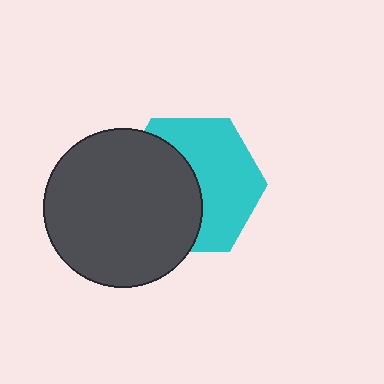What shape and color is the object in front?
The object in front is a dark gray circle.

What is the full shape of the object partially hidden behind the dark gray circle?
The partially hidden object is a cyan hexagon.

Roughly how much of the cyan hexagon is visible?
About half of it is visible (roughly 53%).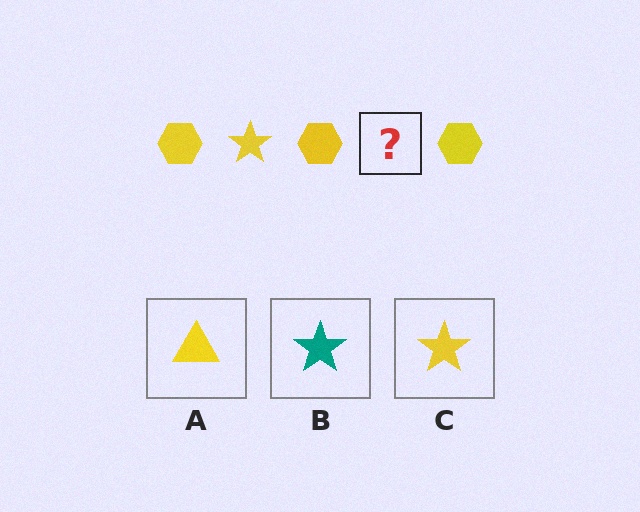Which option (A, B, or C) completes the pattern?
C.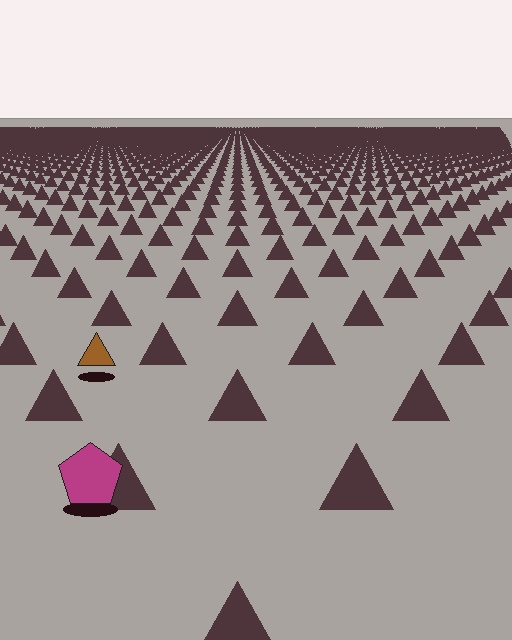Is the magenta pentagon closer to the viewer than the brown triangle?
Yes. The magenta pentagon is closer — you can tell from the texture gradient: the ground texture is coarser near it.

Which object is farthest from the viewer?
The brown triangle is farthest from the viewer. It appears smaller and the ground texture around it is denser.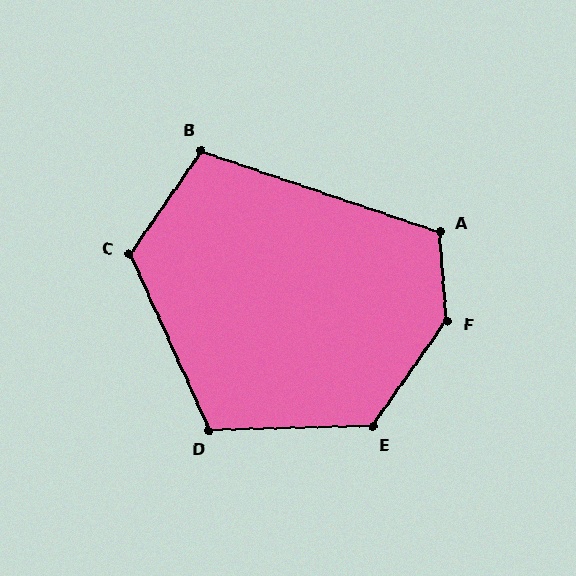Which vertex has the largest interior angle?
F, at approximately 140 degrees.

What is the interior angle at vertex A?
Approximately 113 degrees (obtuse).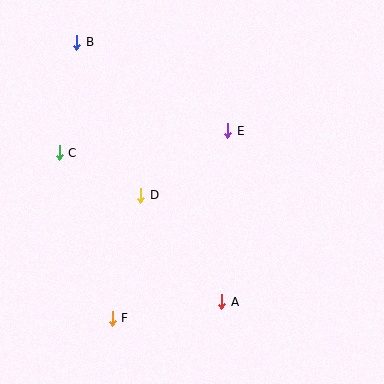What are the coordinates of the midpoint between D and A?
The midpoint between D and A is at (181, 249).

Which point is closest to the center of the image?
Point D at (141, 195) is closest to the center.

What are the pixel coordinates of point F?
Point F is at (112, 318).